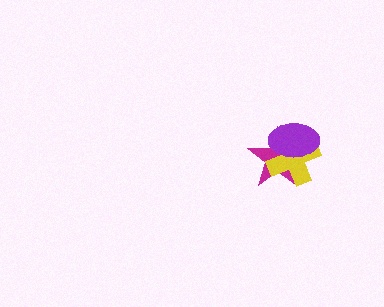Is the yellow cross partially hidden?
Yes, it is partially covered by another shape.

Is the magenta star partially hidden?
Yes, it is partially covered by another shape.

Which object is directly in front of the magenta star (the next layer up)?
The yellow cross is directly in front of the magenta star.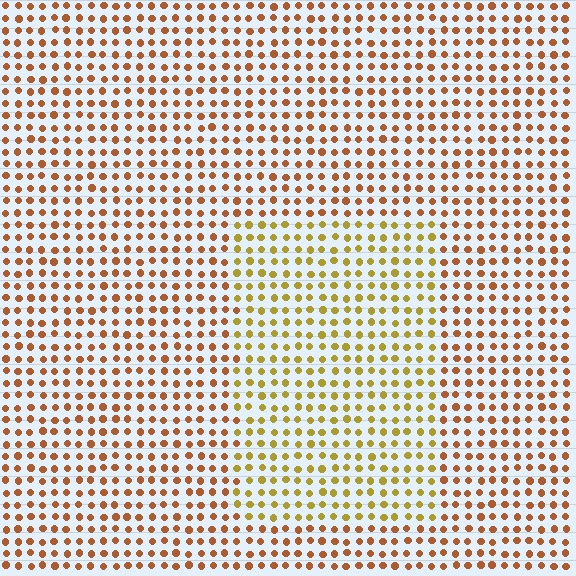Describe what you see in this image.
The image is filled with small brown elements in a uniform arrangement. A rectangle-shaped region is visible where the elements are tinted to a slightly different hue, forming a subtle color boundary.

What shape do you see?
I see a rectangle.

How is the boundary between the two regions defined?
The boundary is defined purely by a slight shift in hue (about 31 degrees). Spacing, size, and orientation are identical on both sides.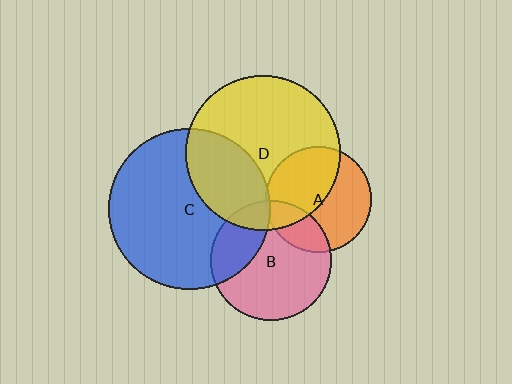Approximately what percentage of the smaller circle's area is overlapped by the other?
Approximately 5%.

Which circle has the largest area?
Circle C (blue).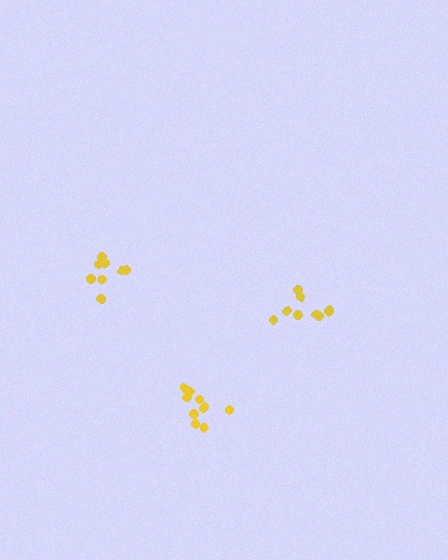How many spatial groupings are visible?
There are 3 spatial groupings.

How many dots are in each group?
Group 1: 8 dots, Group 2: 9 dots, Group 3: 9 dots (26 total).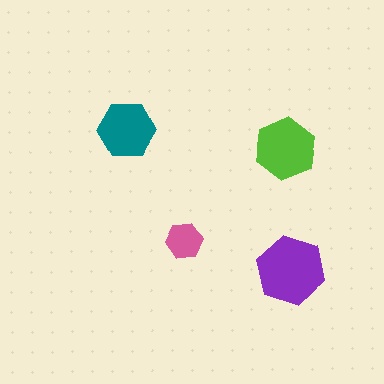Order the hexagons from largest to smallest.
the purple one, the lime one, the teal one, the pink one.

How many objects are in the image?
There are 4 objects in the image.